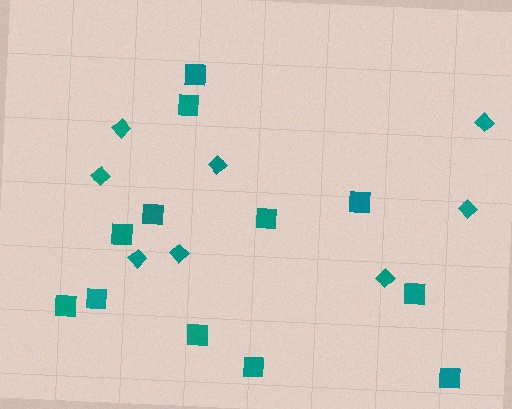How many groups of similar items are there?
There are 2 groups: one group of squares (12) and one group of diamonds (8).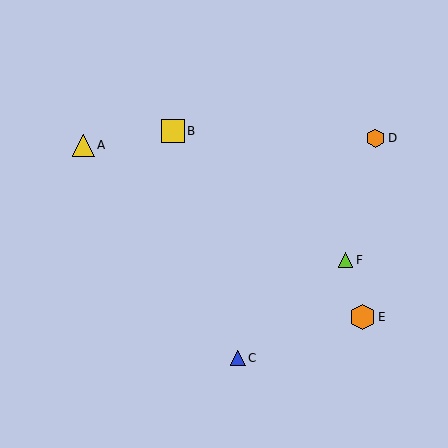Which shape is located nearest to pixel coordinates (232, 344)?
The blue triangle (labeled C) at (238, 358) is nearest to that location.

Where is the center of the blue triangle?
The center of the blue triangle is at (238, 358).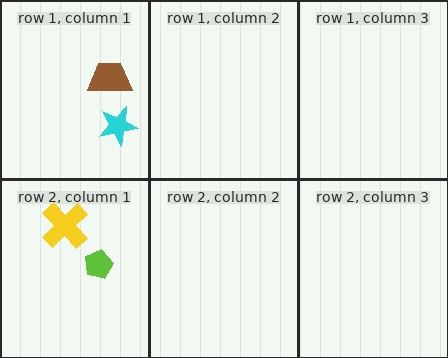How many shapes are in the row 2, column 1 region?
2.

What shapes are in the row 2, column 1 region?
The lime pentagon, the yellow cross.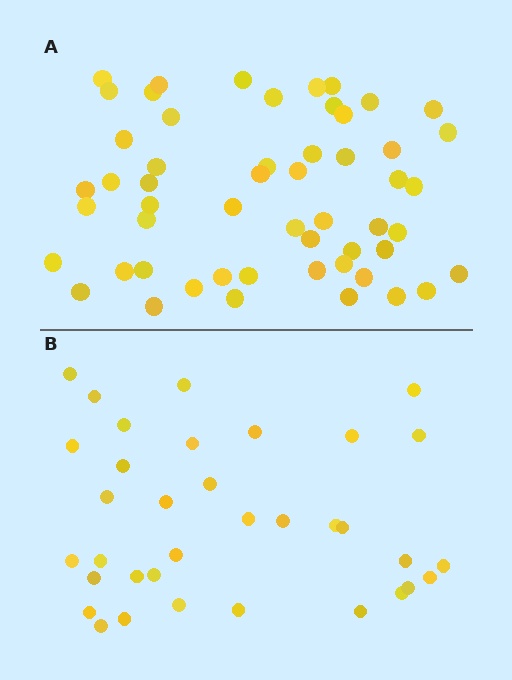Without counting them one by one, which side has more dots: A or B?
Region A (the top region) has more dots.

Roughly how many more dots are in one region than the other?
Region A has approximately 20 more dots than region B.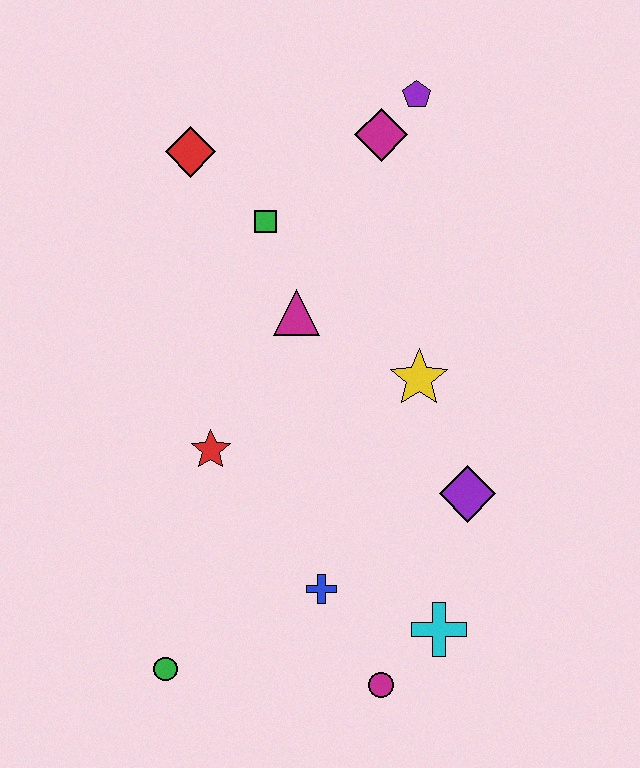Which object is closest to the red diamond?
The green square is closest to the red diamond.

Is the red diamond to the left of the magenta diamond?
Yes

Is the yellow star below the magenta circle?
No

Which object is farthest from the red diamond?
The magenta circle is farthest from the red diamond.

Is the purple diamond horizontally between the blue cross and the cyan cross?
No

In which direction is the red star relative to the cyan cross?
The red star is to the left of the cyan cross.